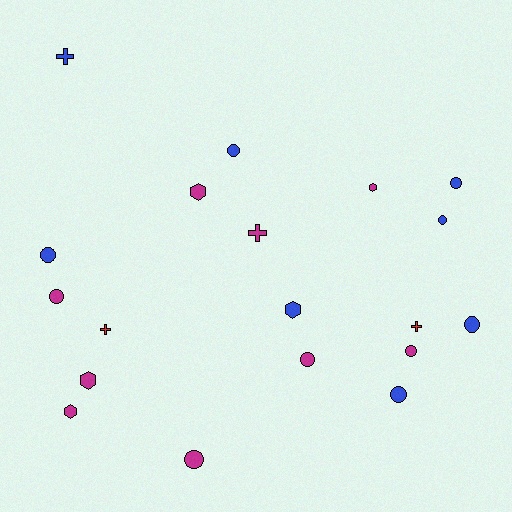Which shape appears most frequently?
Circle, with 10 objects.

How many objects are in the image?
There are 19 objects.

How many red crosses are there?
There are 2 red crosses.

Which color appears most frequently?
Magenta, with 9 objects.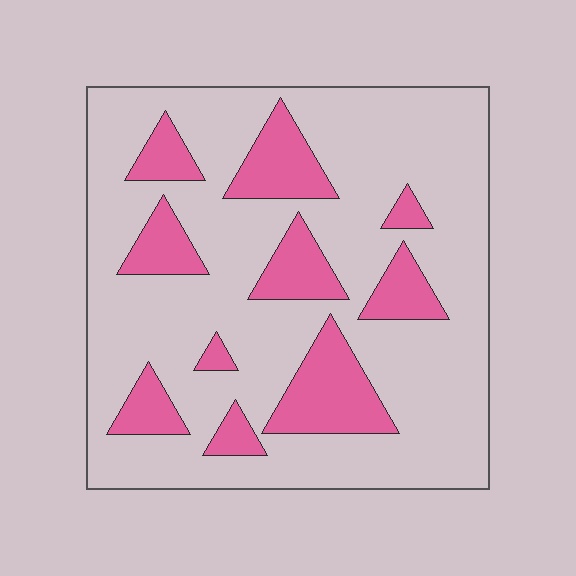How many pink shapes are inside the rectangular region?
10.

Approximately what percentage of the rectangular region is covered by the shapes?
Approximately 25%.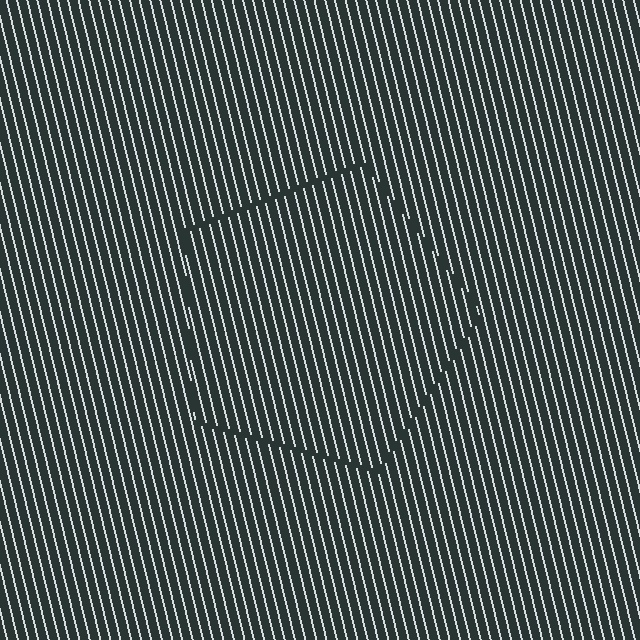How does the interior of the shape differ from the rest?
The interior of the shape contains the same grating, shifted by half a period — the contour is defined by the phase discontinuity where line-ends from the inner and outer gratings abut.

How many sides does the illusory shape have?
5 sides — the line-ends trace a pentagon.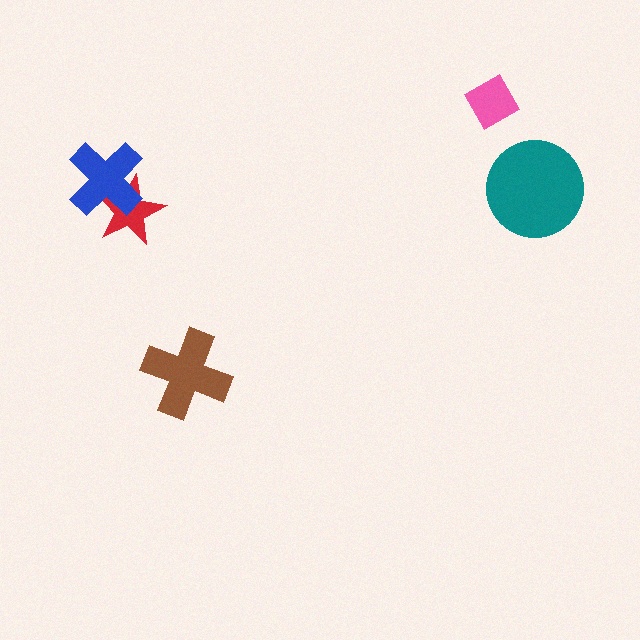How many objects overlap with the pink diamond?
0 objects overlap with the pink diamond.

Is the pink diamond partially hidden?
No, no other shape covers it.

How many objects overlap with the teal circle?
0 objects overlap with the teal circle.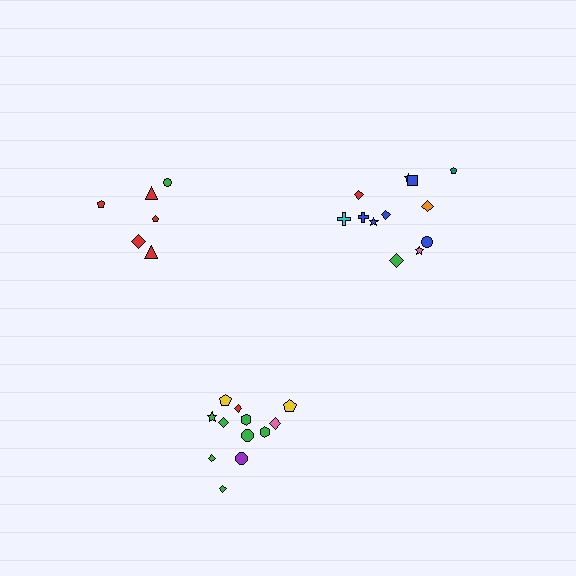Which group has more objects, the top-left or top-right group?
The top-right group.